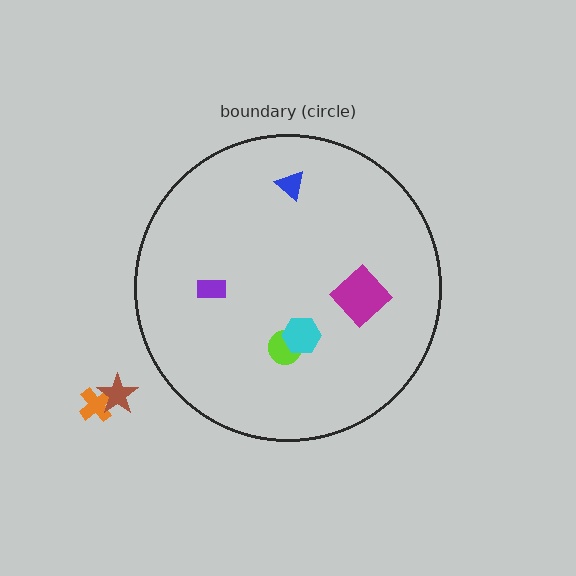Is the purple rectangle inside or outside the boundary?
Inside.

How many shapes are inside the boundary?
5 inside, 2 outside.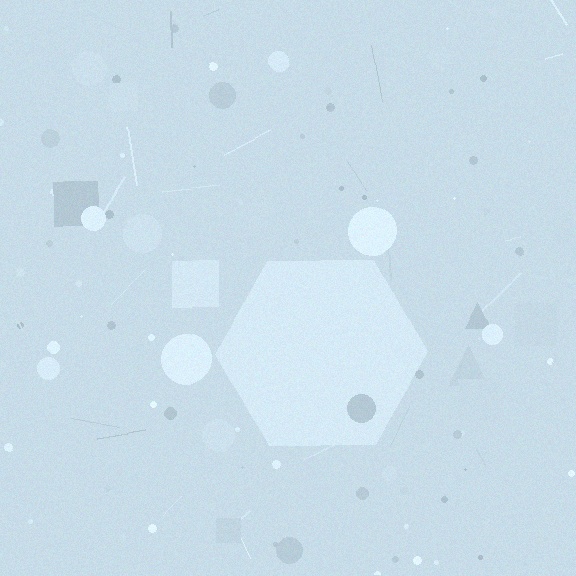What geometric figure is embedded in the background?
A hexagon is embedded in the background.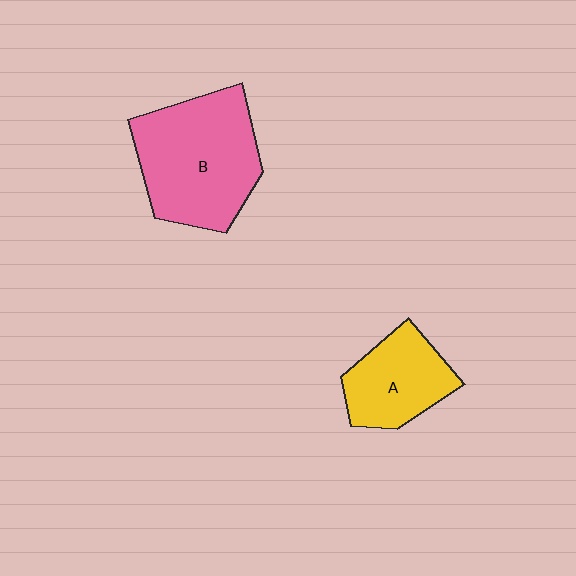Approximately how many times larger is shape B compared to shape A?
Approximately 1.7 times.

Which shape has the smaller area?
Shape A (yellow).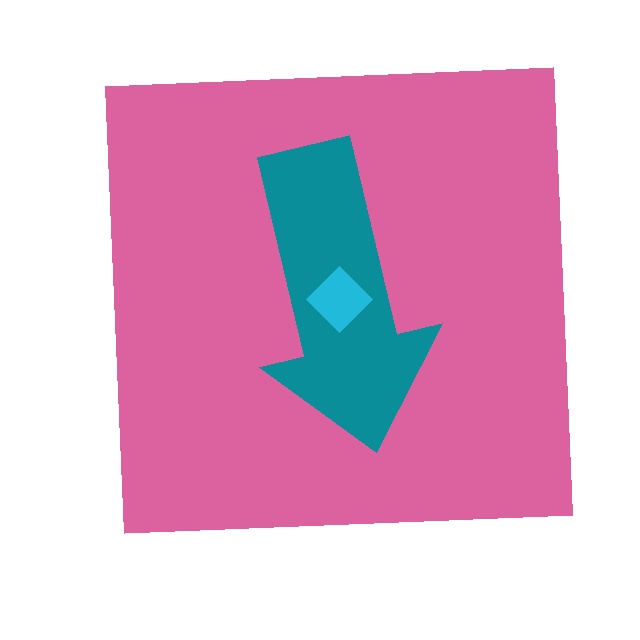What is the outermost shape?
The pink square.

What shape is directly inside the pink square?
The teal arrow.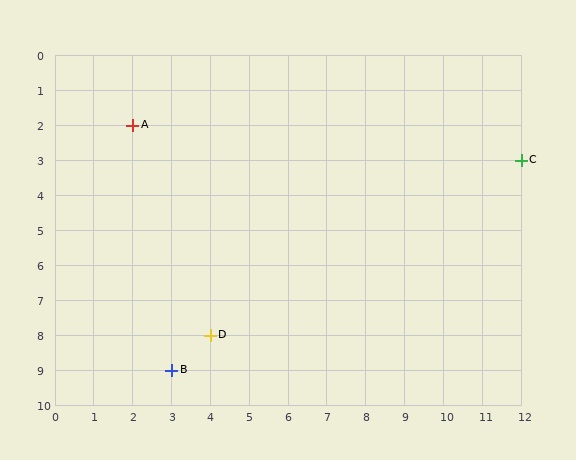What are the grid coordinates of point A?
Point A is at grid coordinates (2, 2).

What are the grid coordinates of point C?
Point C is at grid coordinates (12, 3).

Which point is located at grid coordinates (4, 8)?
Point D is at (4, 8).